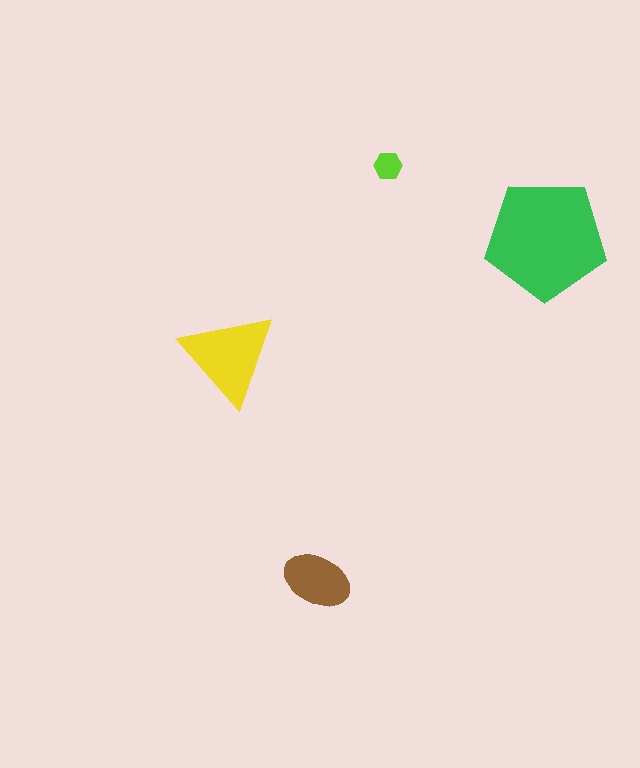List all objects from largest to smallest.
The green pentagon, the yellow triangle, the brown ellipse, the lime hexagon.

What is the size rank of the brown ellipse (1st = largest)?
3rd.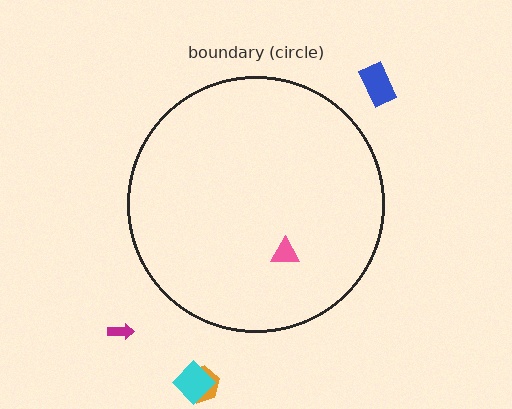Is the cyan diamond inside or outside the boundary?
Outside.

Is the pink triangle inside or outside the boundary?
Inside.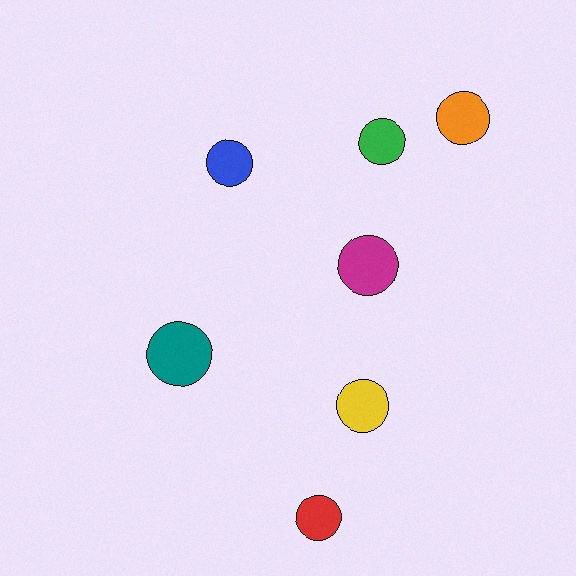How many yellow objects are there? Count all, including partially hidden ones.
There is 1 yellow object.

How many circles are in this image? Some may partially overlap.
There are 7 circles.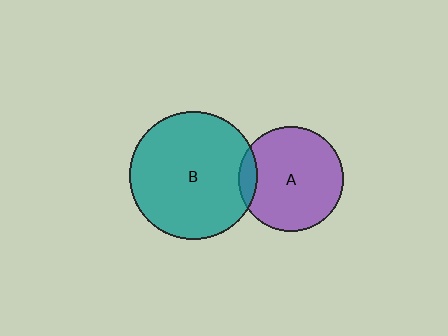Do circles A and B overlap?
Yes.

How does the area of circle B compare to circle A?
Approximately 1.5 times.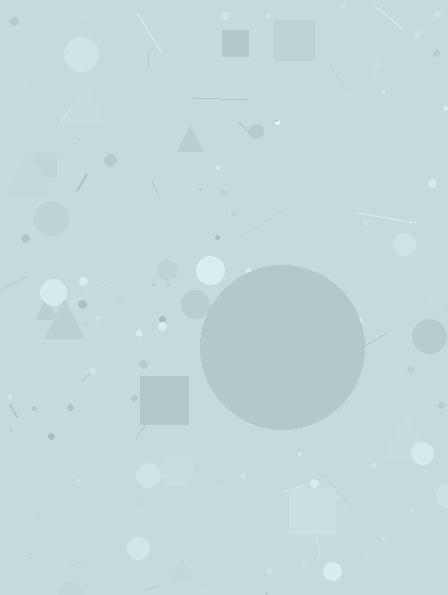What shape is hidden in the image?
A circle is hidden in the image.